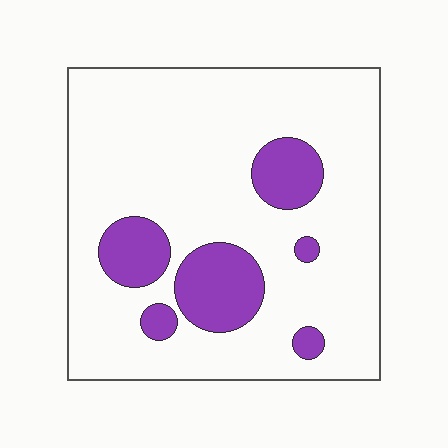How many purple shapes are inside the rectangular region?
6.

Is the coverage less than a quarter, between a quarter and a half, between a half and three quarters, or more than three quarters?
Less than a quarter.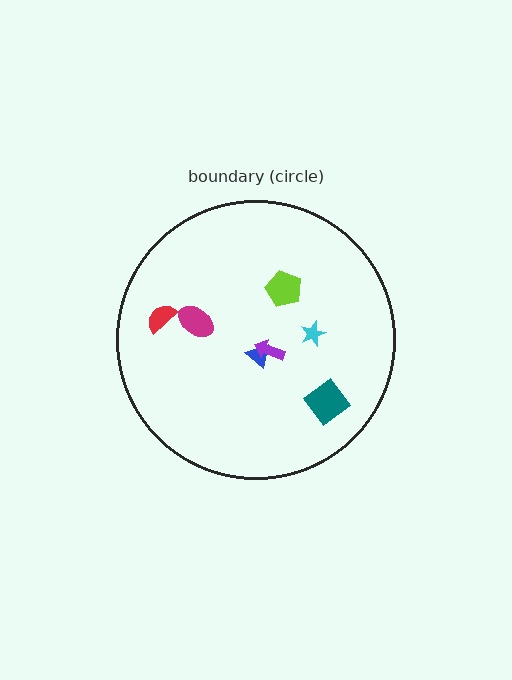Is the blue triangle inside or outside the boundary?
Inside.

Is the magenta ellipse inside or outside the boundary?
Inside.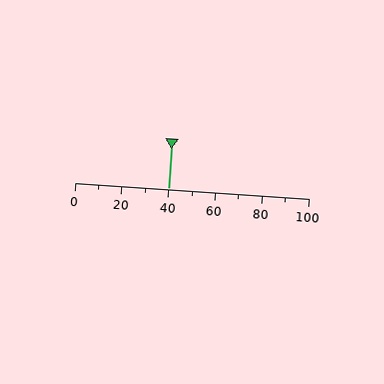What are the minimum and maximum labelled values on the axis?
The axis runs from 0 to 100.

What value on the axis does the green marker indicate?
The marker indicates approximately 40.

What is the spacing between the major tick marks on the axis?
The major ticks are spaced 20 apart.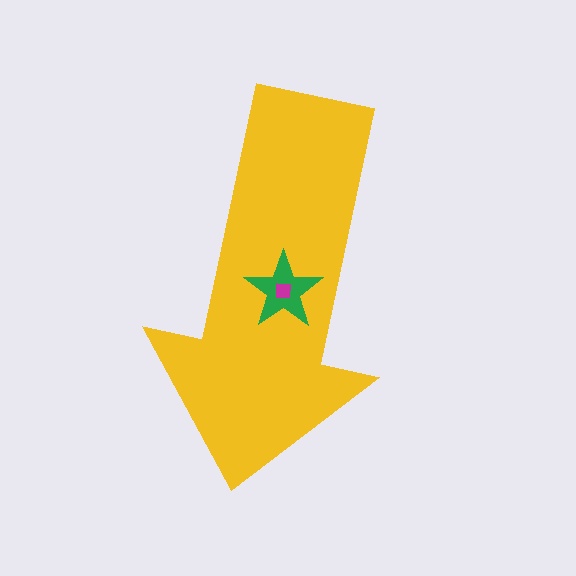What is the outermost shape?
The yellow arrow.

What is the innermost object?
The magenta square.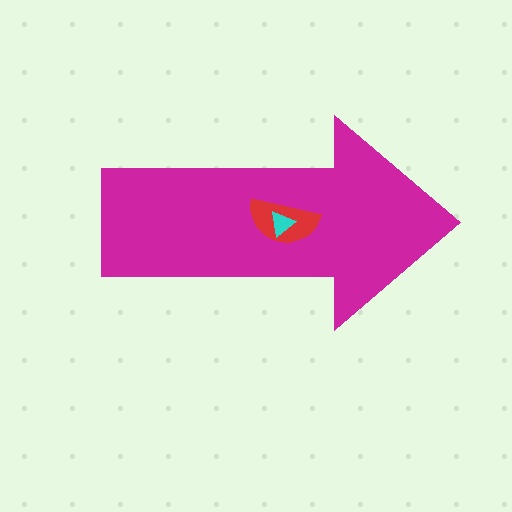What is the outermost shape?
The magenta arrow.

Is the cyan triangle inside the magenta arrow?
Yes.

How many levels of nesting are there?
3.